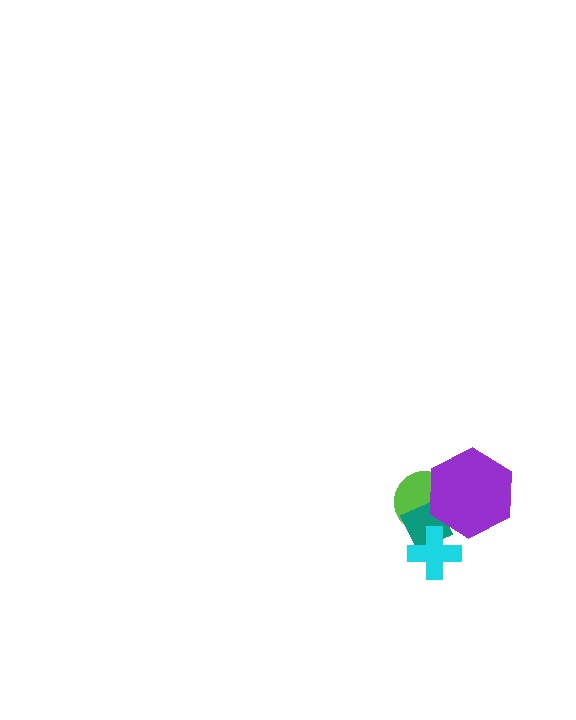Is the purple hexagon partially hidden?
No, no other shape covers it.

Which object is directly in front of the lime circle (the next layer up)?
The teal diamond is directly in front of the lime circle.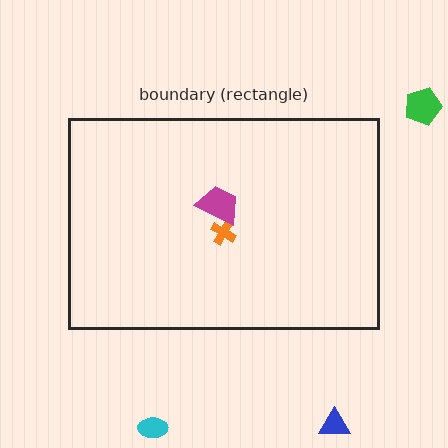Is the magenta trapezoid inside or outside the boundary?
Inside.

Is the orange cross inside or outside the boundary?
Inside.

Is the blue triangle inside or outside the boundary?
Outside.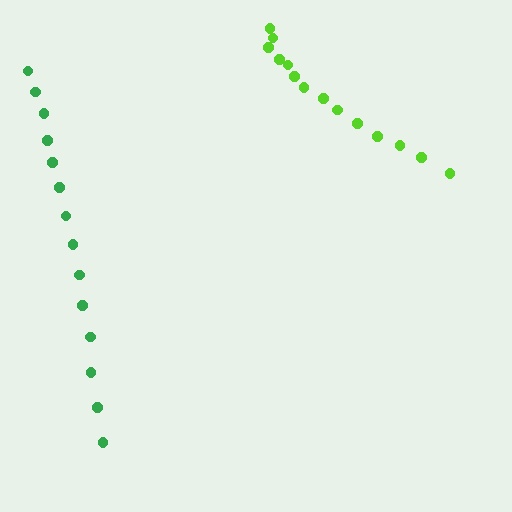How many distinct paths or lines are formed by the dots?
There are 2 distinct paths.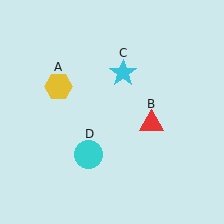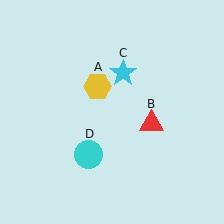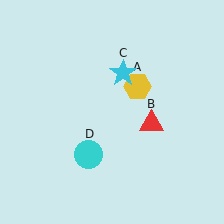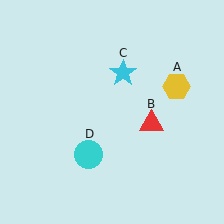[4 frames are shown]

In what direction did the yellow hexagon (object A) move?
The yellow hexagon (object A) moved right.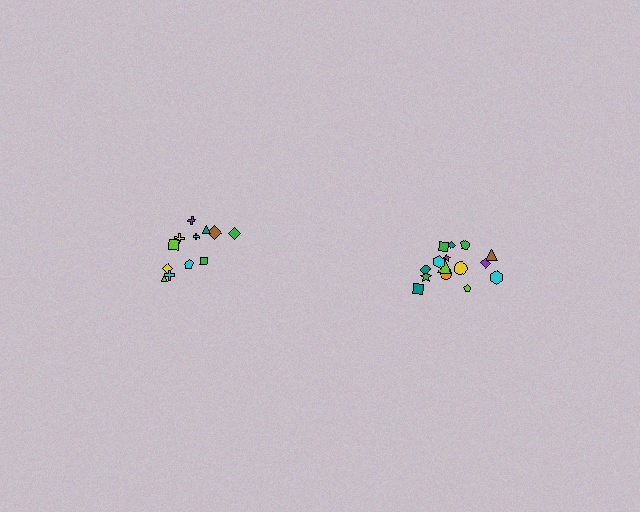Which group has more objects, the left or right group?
The right group.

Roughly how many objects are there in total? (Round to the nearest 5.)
Roughly 25 objects in total.